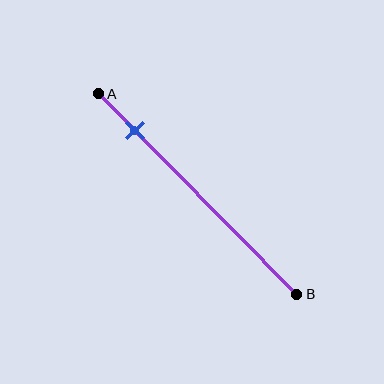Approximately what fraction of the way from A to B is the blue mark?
The blue mark is approximately 20% of the way from A to B.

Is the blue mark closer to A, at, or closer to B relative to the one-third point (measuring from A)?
The blue mark is closer to point A than the one-third point of segment AB.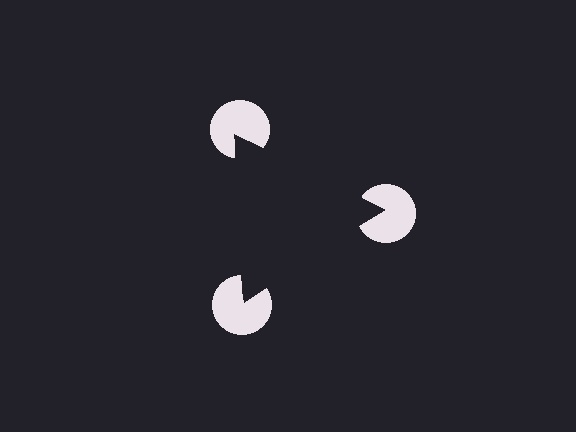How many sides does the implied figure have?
3 sides.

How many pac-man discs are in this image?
There are 3 — one at each vertex of the illusory triangle.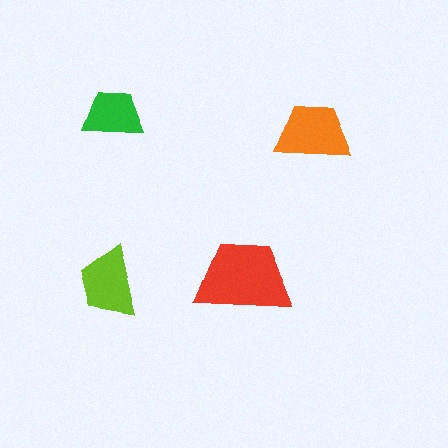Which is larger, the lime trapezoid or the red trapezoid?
The red one.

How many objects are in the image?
There are 4 objects in the image.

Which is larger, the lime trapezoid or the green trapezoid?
The lime one.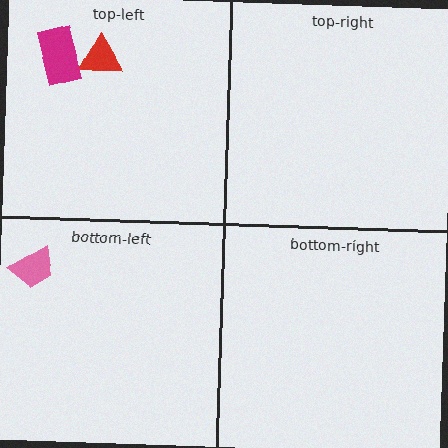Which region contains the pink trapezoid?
The bottom-left region.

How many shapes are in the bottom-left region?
1.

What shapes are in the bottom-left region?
The pink trapezoid.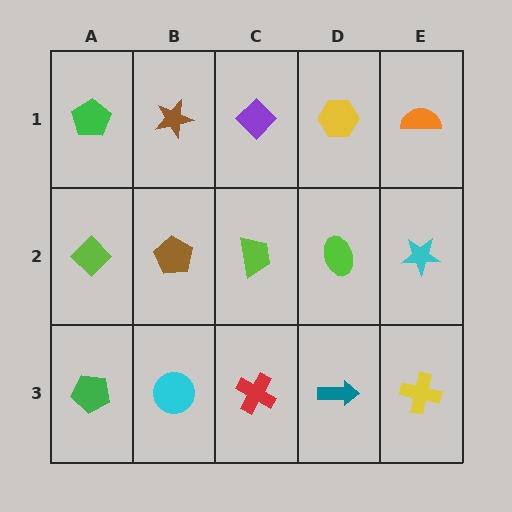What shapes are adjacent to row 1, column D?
A lime ellipse (row 2, column D), a purple diamond (row 1, column C), an orange semicircle (row 1, column E).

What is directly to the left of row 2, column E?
A lime ellipse.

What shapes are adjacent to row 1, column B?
A brown pentagon (row 2, column B), a green pentagon (row 1, column A), a purple diamond (row 1, column C).